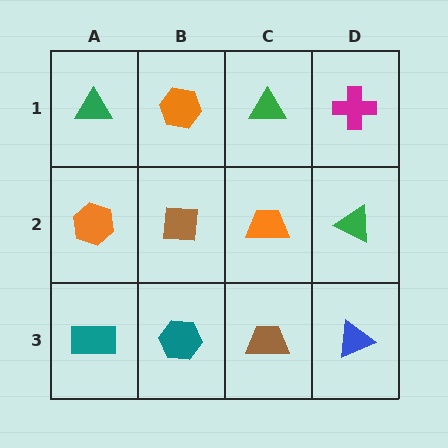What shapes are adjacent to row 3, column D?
A green triangle (row 2, column D), a brown trapezoid (row 3, column C).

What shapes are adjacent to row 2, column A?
A green triangle (row 1, column A), a teal rectangle (row 3, column A), a brown square (row 2, column B).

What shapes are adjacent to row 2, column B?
An orange hexagon (row 1, column B), a teal hexagon (row 3, column B), an orange hexagon (row 2, column A), an orange trapezoid (row 2, column C).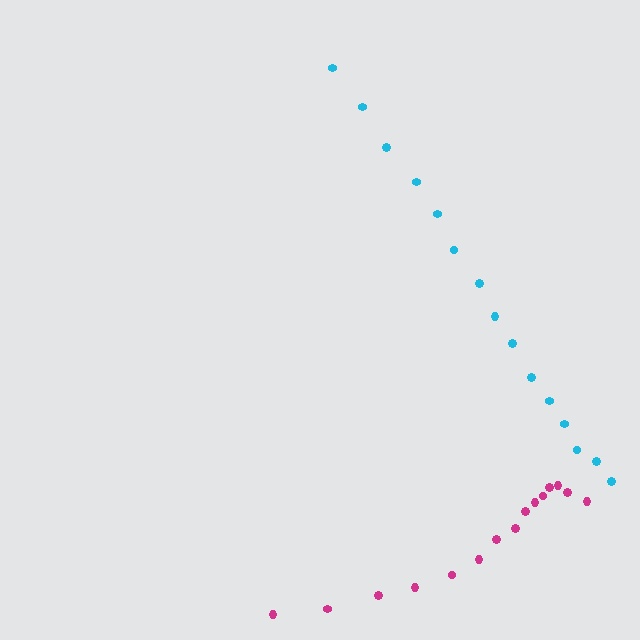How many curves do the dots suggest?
There are 2 distinct paths.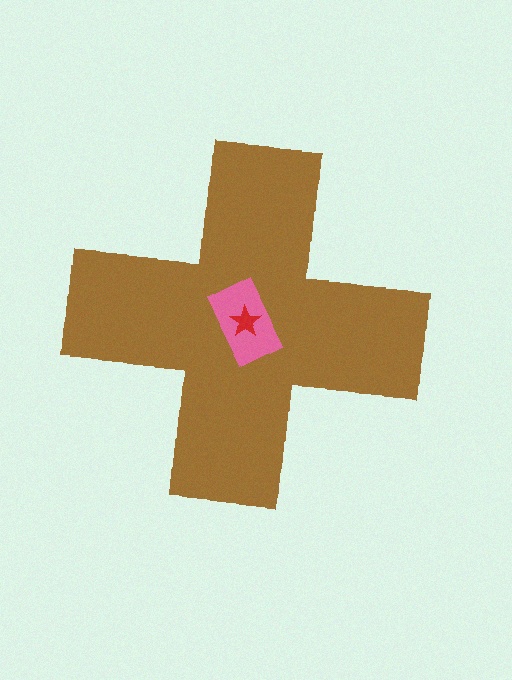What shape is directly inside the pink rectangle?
The red star.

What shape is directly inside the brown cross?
The pink rectangle.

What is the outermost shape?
The brown cross.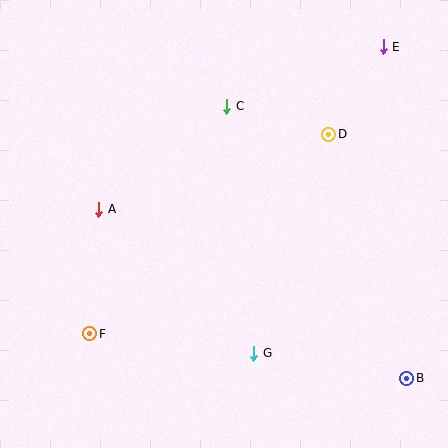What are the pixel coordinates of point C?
Point C is at (227, 106).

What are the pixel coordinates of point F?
Point F is at (90, 333).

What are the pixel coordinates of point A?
Point A is at (99, 209).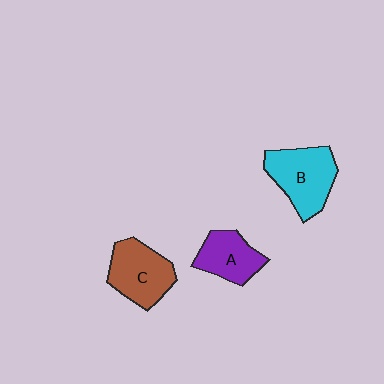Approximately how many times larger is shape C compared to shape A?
Approximately 1.3 times.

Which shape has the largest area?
Shape B (cyan).